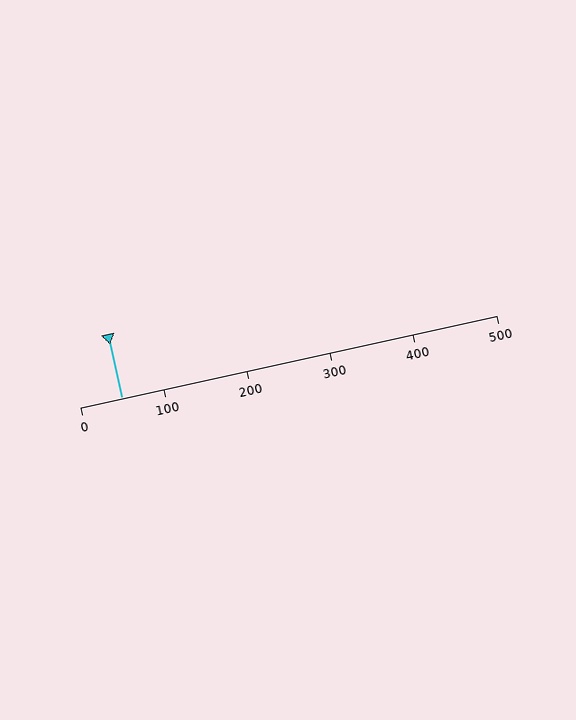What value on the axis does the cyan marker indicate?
The marker indicates approximately 50.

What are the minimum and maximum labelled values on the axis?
The axis runs from 0 to 500.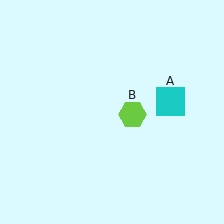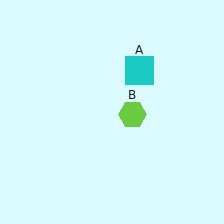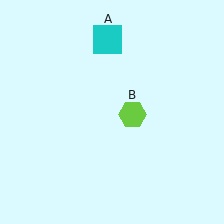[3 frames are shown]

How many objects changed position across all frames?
1 object changed position: cyan square (object A).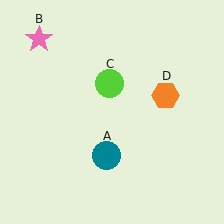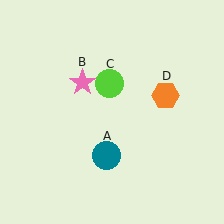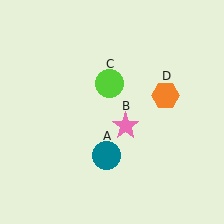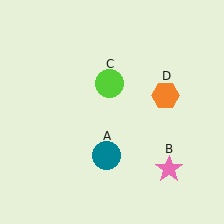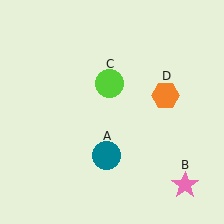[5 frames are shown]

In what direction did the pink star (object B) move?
The pink star (object B) moved down and to the right.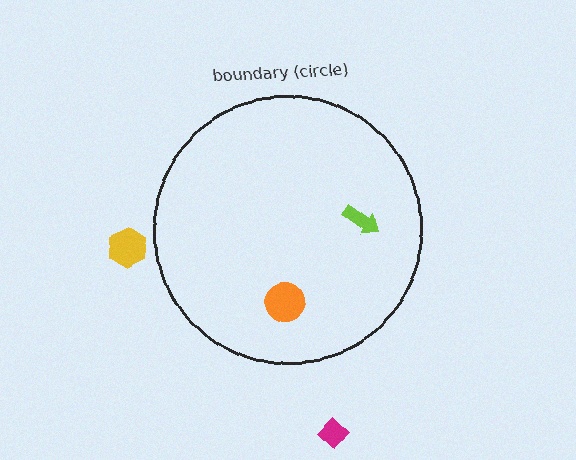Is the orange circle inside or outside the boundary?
Inside.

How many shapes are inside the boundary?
2 inside, 2 outside.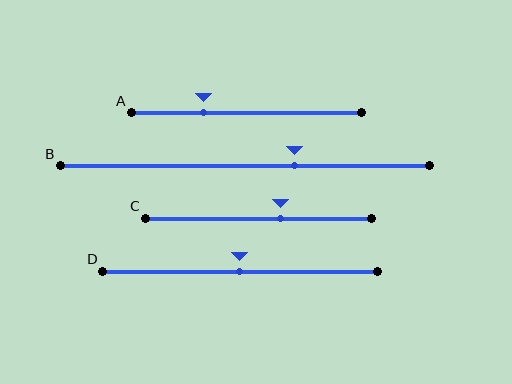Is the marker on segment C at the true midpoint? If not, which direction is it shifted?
No, the marker on segment C is shifted to the right by about 10% of the segment length.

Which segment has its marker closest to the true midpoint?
Segment D has its marker closest to the true midpoint.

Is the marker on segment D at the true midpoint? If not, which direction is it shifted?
Yes, the marker on segment D is at the true midpoint.